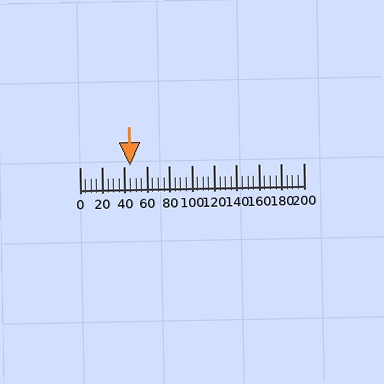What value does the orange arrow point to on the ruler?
The orange arrow points to approximately 45.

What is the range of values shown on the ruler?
The ruler shows values from 0 to 200.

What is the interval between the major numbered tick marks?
The major tick marks are spaced 20 units apart.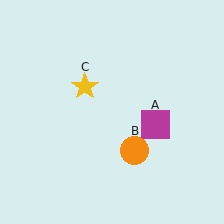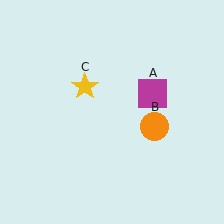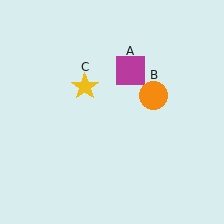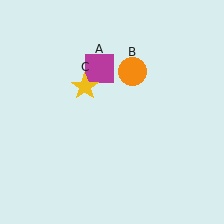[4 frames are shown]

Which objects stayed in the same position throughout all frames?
Yellow star (object C) remained stationary.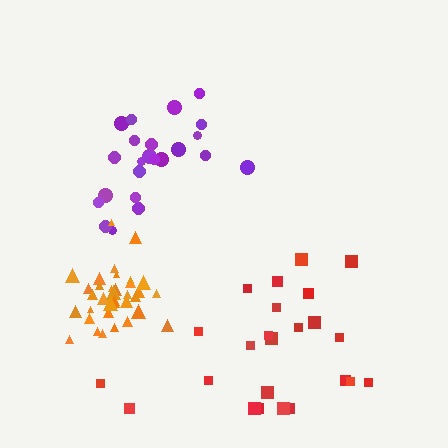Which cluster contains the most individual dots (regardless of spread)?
Orange (35).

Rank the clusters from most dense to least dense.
orange, purple, red.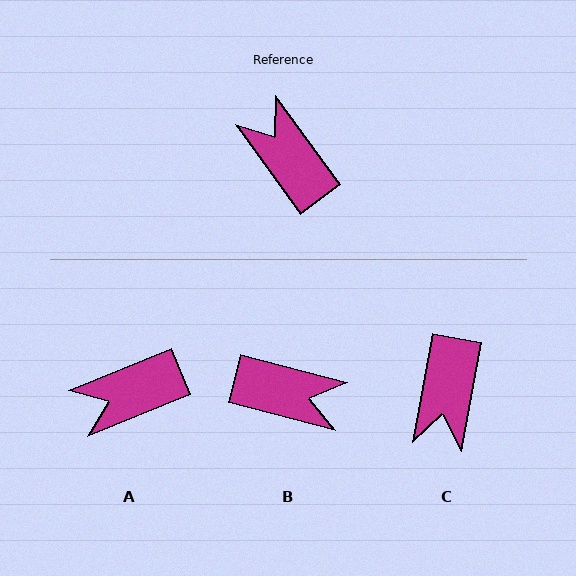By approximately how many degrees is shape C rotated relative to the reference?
Approximately 134 degrees counter-clockwise.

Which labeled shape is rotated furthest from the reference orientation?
B, about 141 degrees away.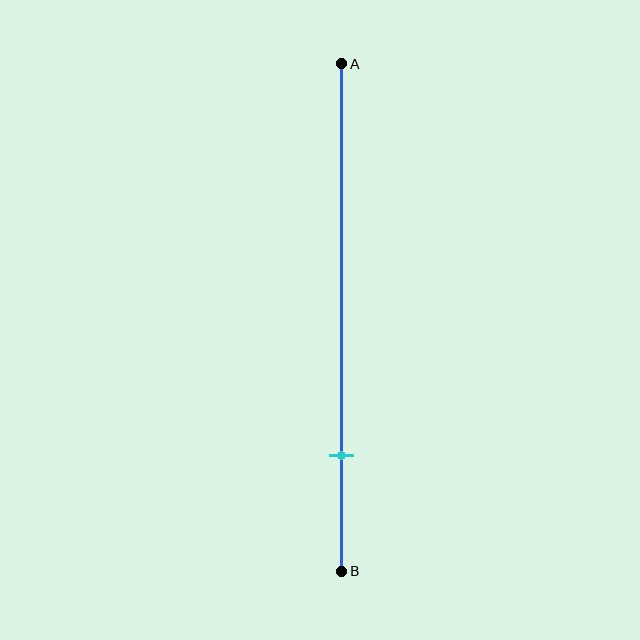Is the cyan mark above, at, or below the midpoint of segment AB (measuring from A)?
The cyan mark is below the midpoint of segment AB.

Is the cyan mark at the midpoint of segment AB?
No, the mark is at about 75% from A, not at the 50% midpoint.